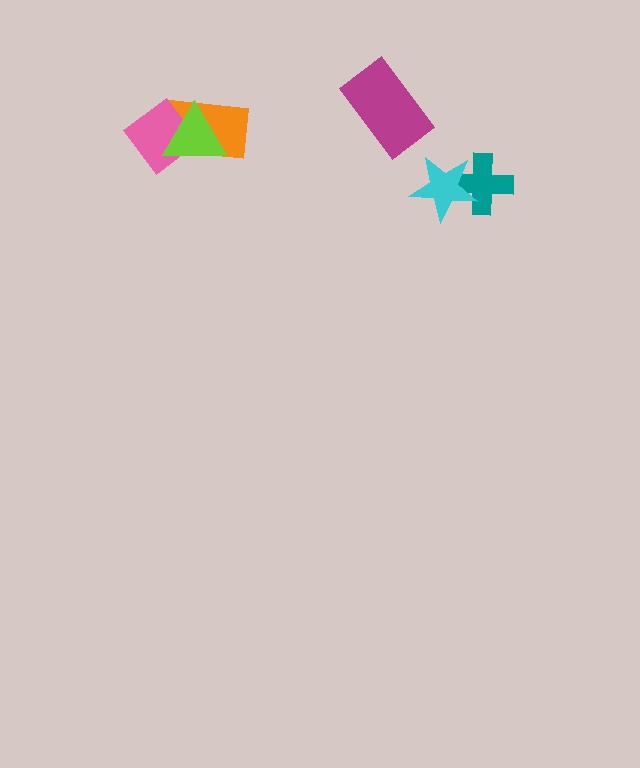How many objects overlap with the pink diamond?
2 objects overlap with the pink diamond.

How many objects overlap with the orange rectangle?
2 objects overlap with the orange rectangle.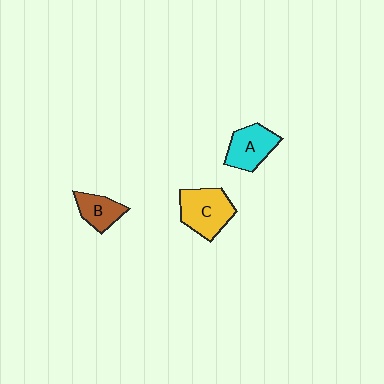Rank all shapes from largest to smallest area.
From largest to smallest: C (yellow), A (cyan), B (brown).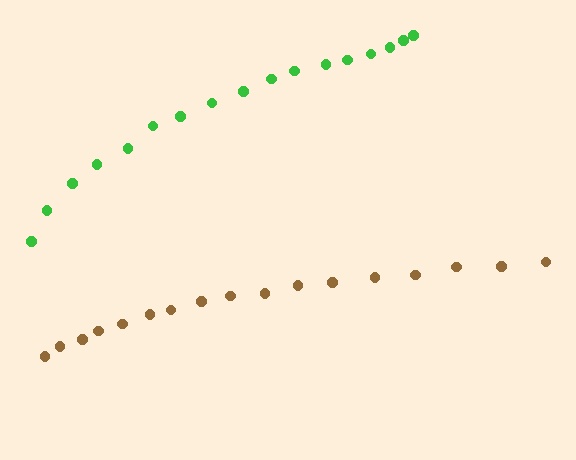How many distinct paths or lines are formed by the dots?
There are 2 distinct paths.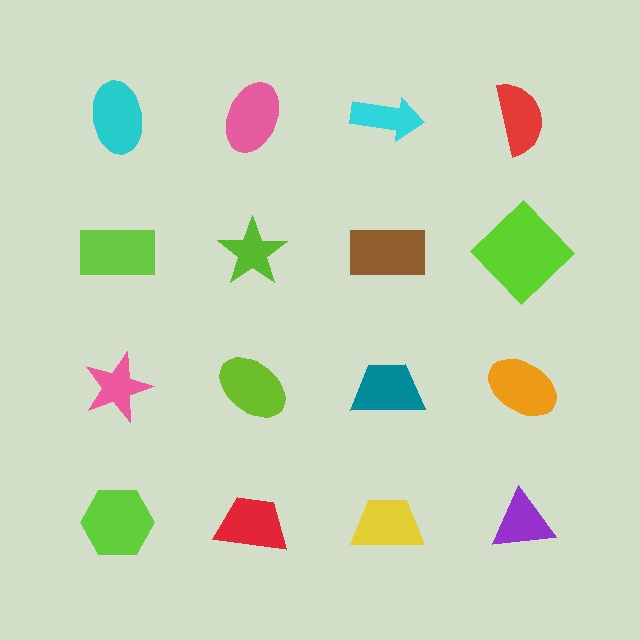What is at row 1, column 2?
A pink ellipse.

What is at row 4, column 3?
A yellow trapezoid.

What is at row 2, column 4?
A lime diamond.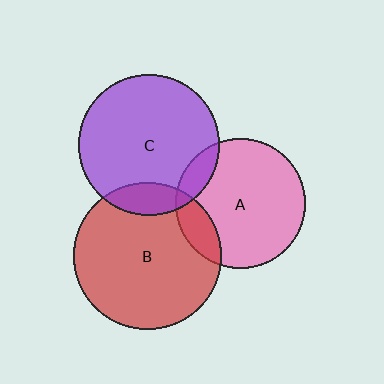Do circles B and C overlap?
Yes.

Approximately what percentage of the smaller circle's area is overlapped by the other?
Approximately 15%.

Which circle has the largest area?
Circle B (red).